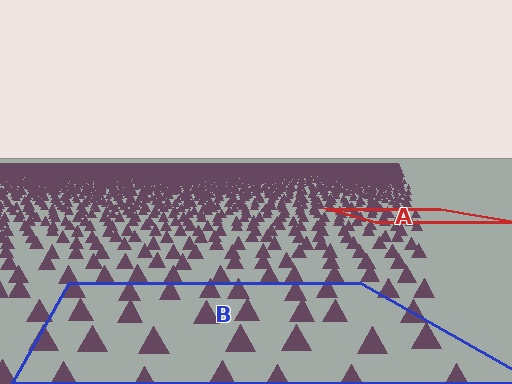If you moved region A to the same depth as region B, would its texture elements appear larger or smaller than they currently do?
They would appear larger. At a closer depth, the same texture elements are projected at a bigger on-screen size.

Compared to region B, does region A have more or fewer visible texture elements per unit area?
Region A has more texture elements per unit area — they are packed more densely because it is farther away.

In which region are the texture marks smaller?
The texture marks are smaller in region A, because it is farther away.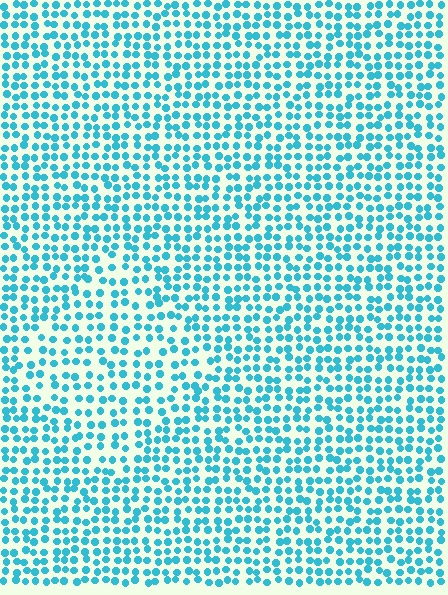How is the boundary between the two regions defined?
The boundary is defined by a change in element density (approximately 1.4x ratio). All elements are the same color, size, and shape.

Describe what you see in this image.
The image contains small cyan elements arranged at two different densities. A diamond-shaped region is visible where the elements are less densely packed than the surrounding area.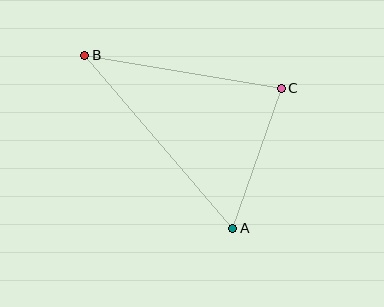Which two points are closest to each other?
Points A and C are closest to each other.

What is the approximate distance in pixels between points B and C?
The distance between B and C is approximately 199 pixels.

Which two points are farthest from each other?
Points A and B are farthest from each other.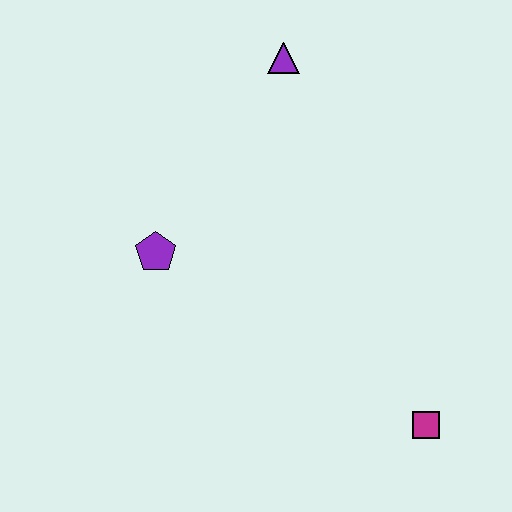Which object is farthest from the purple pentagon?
The magenta square is farthest from the purple pentagon.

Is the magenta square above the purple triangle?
No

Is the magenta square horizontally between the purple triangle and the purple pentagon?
No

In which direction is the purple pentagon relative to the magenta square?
The purple pentagon is to the left of the magenta square.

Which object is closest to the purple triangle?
The purple pentagon is closest to the purple triangle.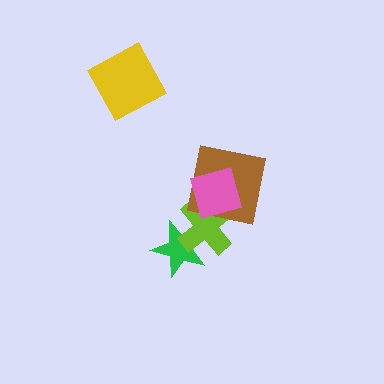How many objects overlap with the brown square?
2 objects overlap with the brown square.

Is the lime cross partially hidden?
Yes, it is partially covered by another shape.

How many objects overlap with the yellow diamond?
0 objects overlap with the yellow diamond.